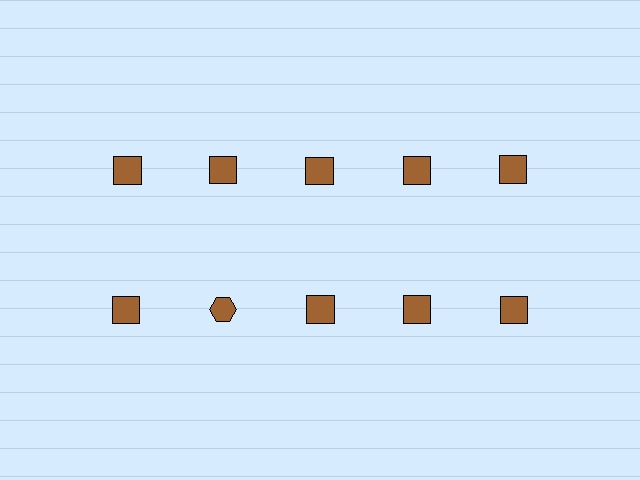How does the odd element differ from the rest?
It has a different shape: hexagon instead of square.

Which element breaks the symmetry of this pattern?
The brown hexagon in the second row, second from left column breaks the symmetry. All other shapes are brown squares.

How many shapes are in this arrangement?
There are 10 shapes arranged in a grid pattern.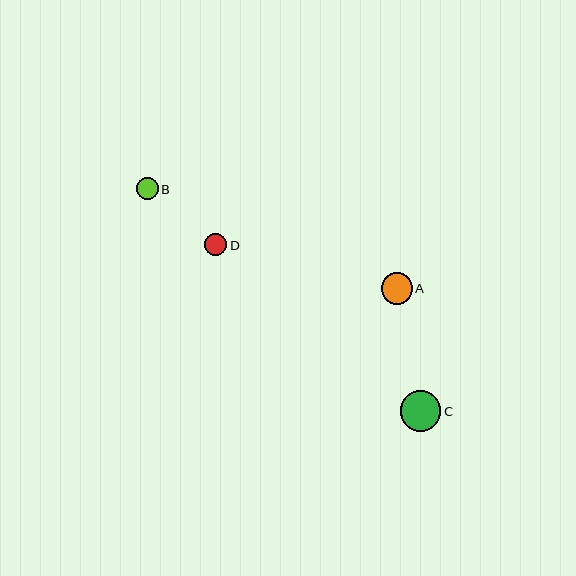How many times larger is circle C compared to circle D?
Circle C is approximately 1.8 times the size of circle D.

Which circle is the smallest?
Circle B is the smallest with a size of approximately 22 pixels.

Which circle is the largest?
Circle C is the largest with a size of approximately 41 pixels.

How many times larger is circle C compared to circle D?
Circle C is approximately 1.8 times the size of circle D.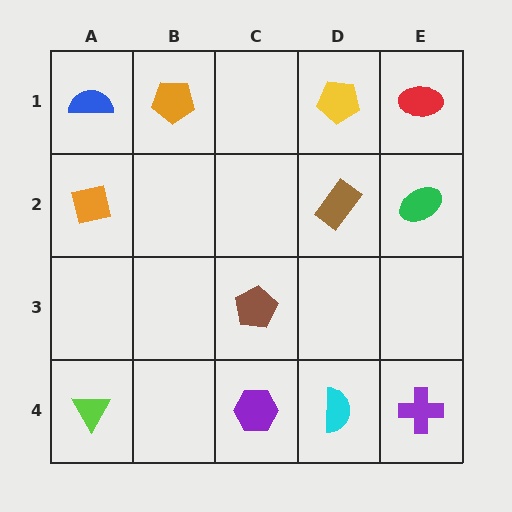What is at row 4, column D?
A cyan semicircle.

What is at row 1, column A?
A blue semicircle.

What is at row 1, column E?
A red ellipse.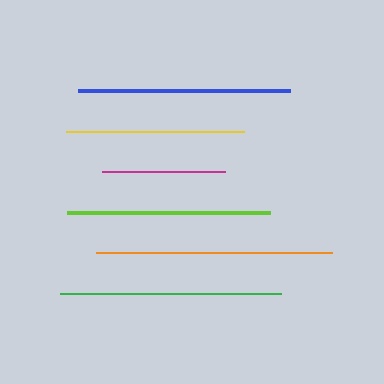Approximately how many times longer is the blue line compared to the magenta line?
The blue line is approximately 1.7 times the length of the magenta line.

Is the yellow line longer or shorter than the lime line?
The lime line is longer than the yellow line.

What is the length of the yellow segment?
The yellow segment is approximately 179 pixels long.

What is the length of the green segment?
The green segment is approximately 221 pixels long.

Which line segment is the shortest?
The magenta line is the shortest at approximately 123 pixels.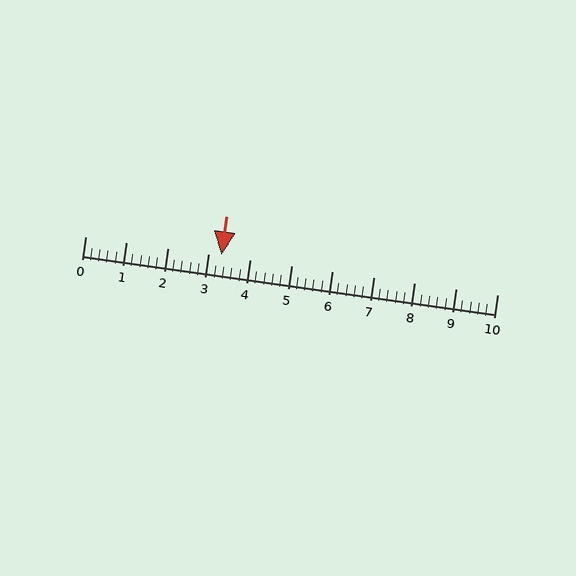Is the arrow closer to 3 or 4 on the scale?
The arrow is closer to 3.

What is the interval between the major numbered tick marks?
The major tick marks are spaced 1 units apart.